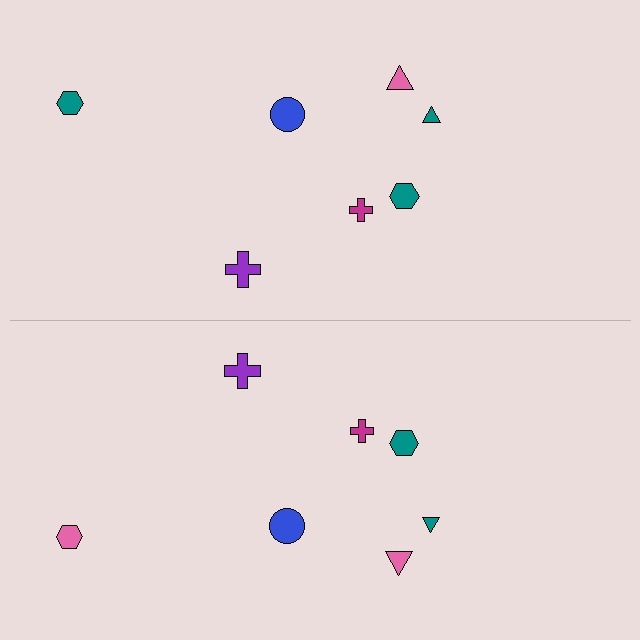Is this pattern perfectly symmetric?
No, the pattern is not perfectly symmetric. The pink hexagon on the bottom side breaks the symmetry — its mirror counterpart is teal.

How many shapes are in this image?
There are 14 shapes in this image.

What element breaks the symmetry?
The pink hexagon on the bottom side breaks the symmetry — its mirror counterpart is teal.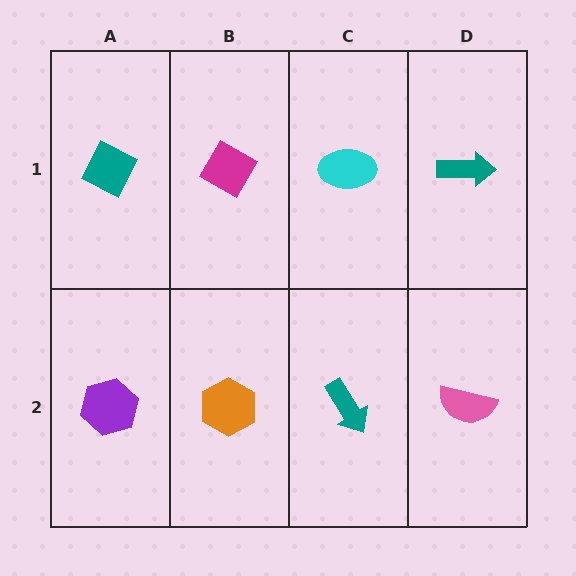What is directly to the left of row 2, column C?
An orange hexagon.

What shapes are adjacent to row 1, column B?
An orange hexagon (row 2, column B), a teal diamond (row 1, column A), a cyan ellipse (row 1, column C).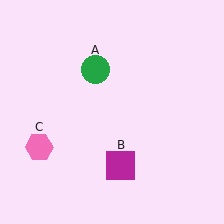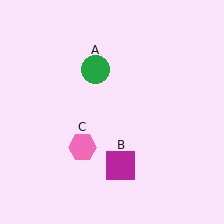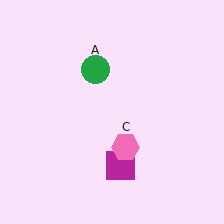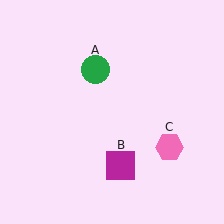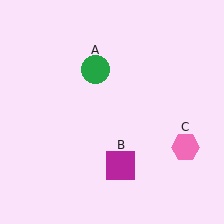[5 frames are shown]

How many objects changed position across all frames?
1 object changed position: pink hexagon (object C).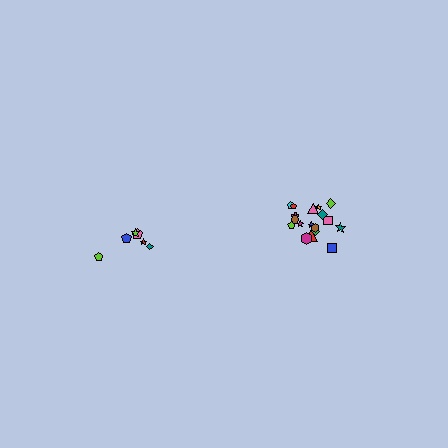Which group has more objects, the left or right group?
The right group.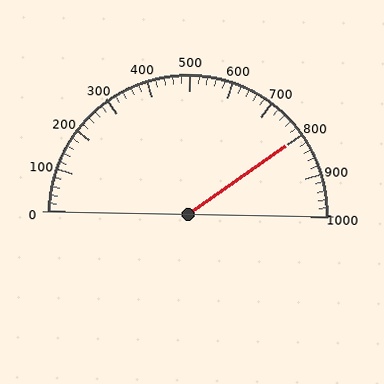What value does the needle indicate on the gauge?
The needle indicates approximately 800.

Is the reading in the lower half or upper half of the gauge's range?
The reading is in the upper half of the range (0 to 1000).